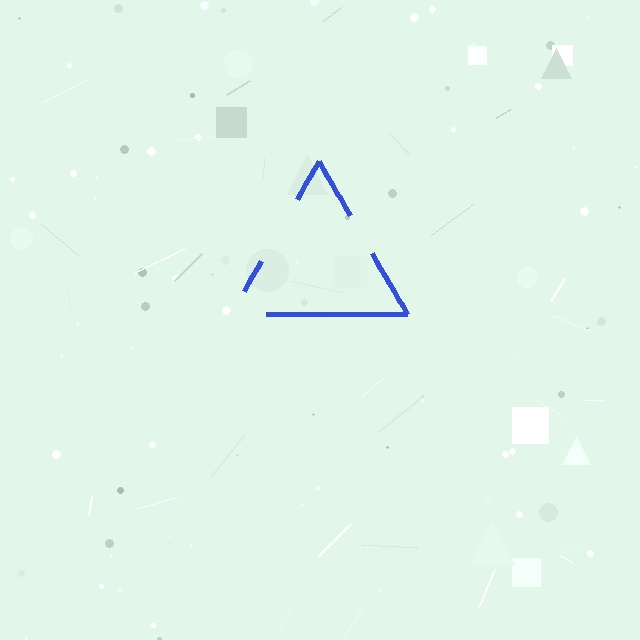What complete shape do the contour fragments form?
The contour fragments form a triangle.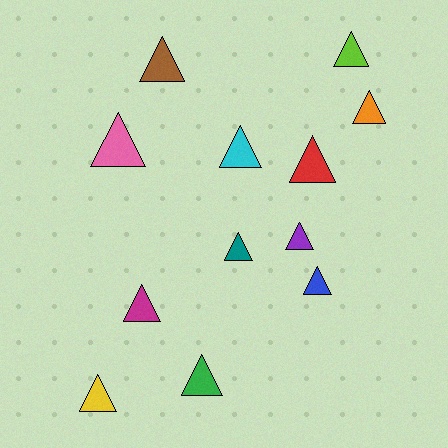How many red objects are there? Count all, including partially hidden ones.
There is 1 red object.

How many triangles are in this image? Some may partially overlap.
There are 12 triangles.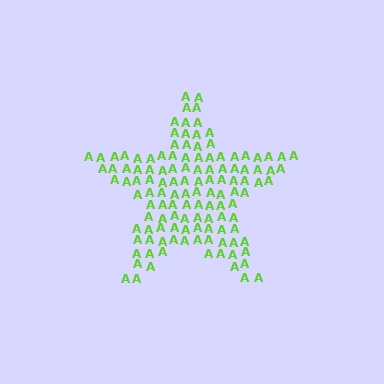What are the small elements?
The small elements are letter A's.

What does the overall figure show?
The overall figure shows a star.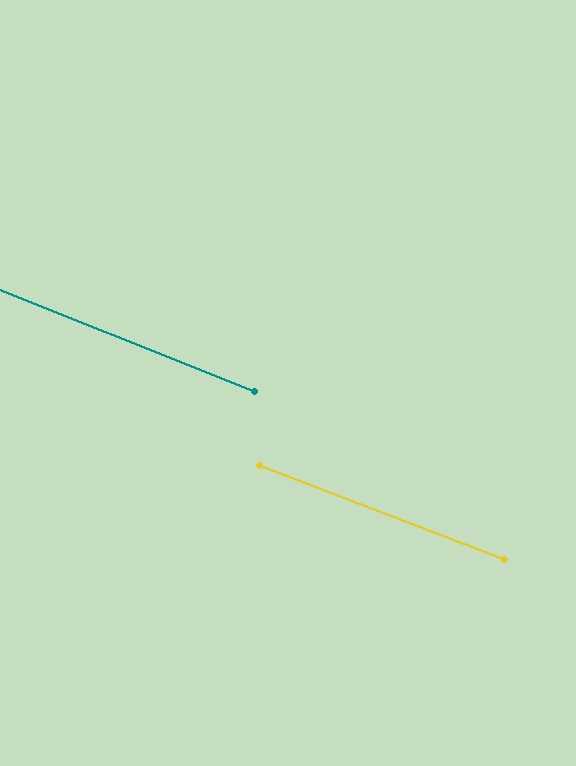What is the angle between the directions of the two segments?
Approximately 1 degree.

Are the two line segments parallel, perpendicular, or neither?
Parallel — their directions differ by only 0.8°.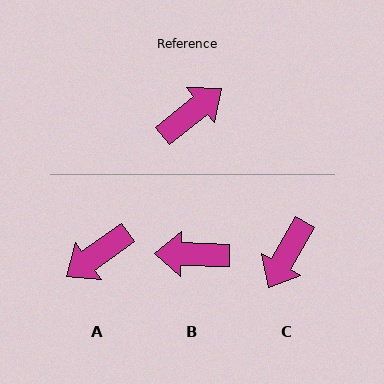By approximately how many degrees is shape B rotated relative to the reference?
Approximately 139 degrees counter-clockwise.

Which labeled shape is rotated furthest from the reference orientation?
A, about 176 degrees away.